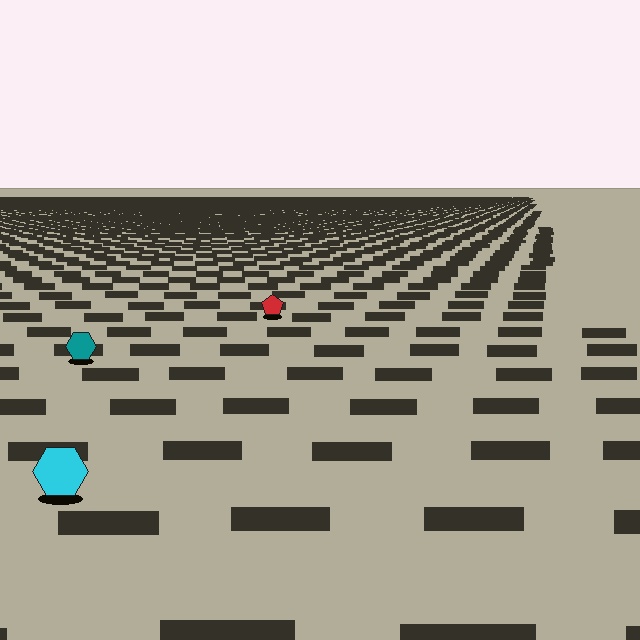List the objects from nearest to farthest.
From nearest to farthest: the cyan hexagon, the teal hexagon, the red pentagon.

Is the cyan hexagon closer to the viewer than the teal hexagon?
Yes. The cyan hexagon is closer — you can tell from the texture gradient: the ground texture is coarser near it.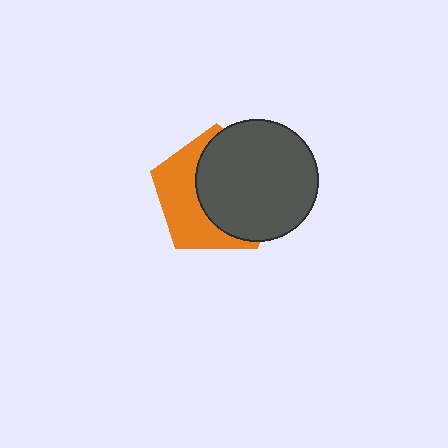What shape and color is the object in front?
The object in front is a dark gray circle.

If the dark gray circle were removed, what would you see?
You would see the complete orange pentagon.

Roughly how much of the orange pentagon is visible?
A small part of it is visible (roughly 43%).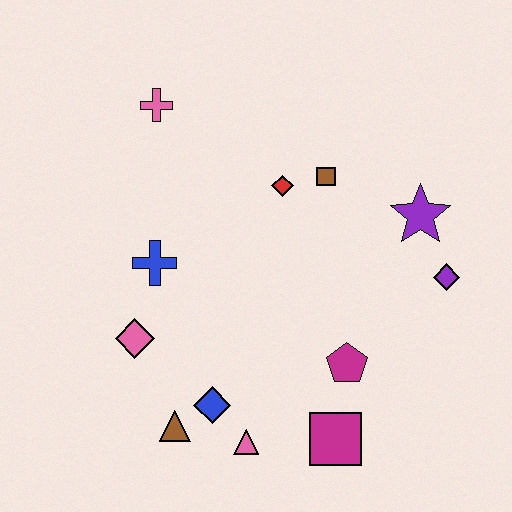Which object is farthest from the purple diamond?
The pink cross is farthest from the purple diamond.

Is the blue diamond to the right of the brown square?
No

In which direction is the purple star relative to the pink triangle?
The purple star is above the pink triangle.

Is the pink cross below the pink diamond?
No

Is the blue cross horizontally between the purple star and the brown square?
No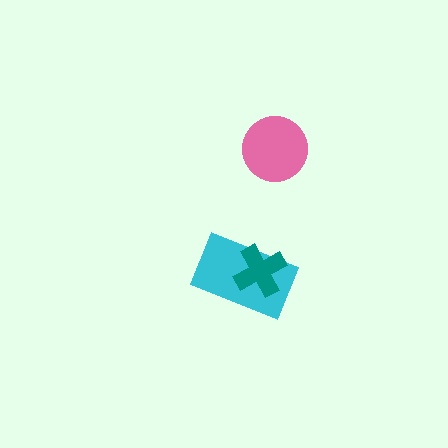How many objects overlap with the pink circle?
0 objects overlap with the pink circle.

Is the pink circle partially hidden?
No, no other shape covers it.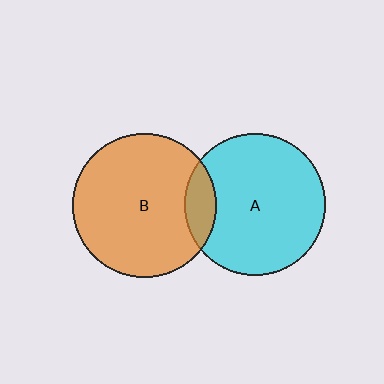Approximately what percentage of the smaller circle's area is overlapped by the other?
Approximately 10%.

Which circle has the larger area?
Circle B (orange).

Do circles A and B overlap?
Yes.